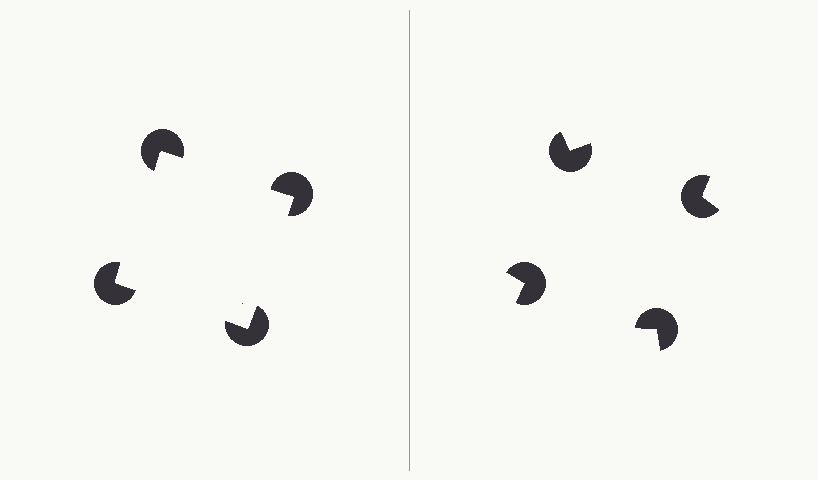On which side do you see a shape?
An illusory square appears on the left side. On the right side the wedge cuts are rotated, so no coherent shape forms.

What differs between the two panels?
The pac-man discs are positioned identically on both sides; only the wedge orientations differ. On the left they align to a square; on the right they are misaligned.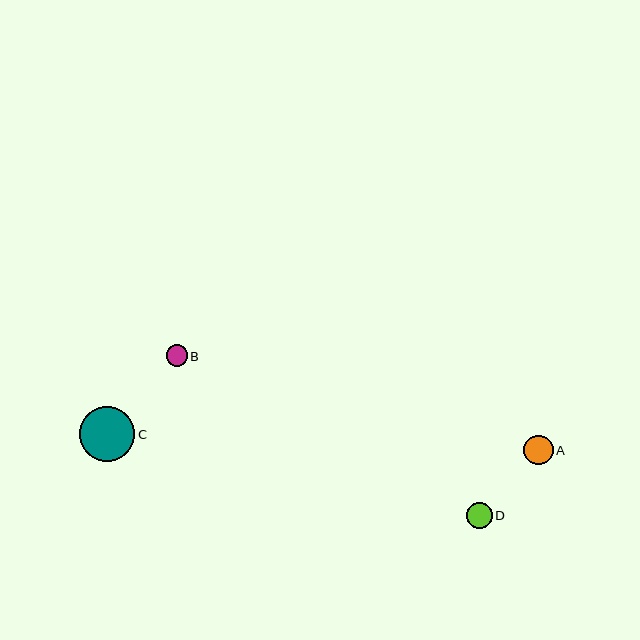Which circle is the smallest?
Circle B is the smallest with a size of approximately 21 pixels.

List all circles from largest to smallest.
From largest to smallest: C, A, D, B.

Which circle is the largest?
Circle C is the largest with a size of approximately 55 pixels.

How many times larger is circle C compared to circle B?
Circle C is approximately 2.6 times the size of circle B.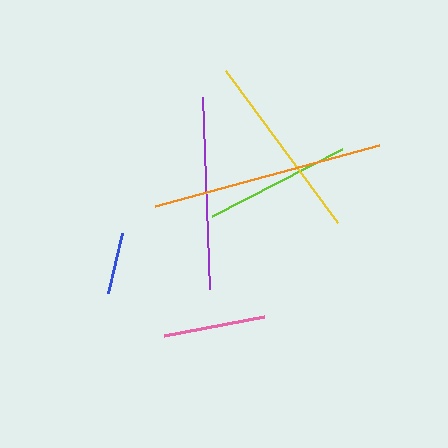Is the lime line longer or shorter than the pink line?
The lime line is longer than the pink line.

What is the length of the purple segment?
The purple segment is approximately 192 pixels long.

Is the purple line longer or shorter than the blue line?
The purple line is longer than the blue line.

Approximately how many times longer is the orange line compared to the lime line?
The orange line is approximately 1.6 times the length of the lime line.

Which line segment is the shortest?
The blue line is the shortest at approximately 62 pixels.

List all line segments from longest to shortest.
From longest to shortest: orange, purple, yellow, lime, pink, blue.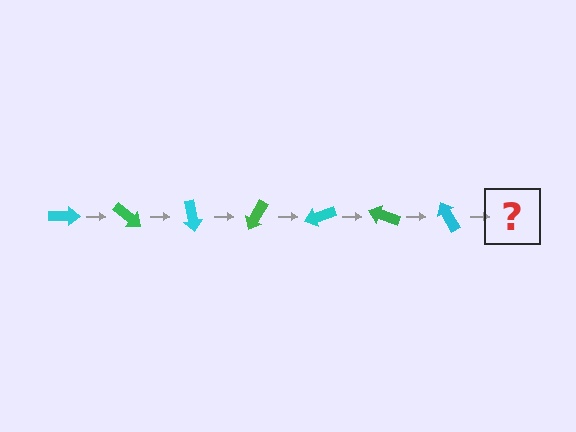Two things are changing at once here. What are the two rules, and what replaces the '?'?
The two rules are that it rotates 40 degrees each step and the color cycles through cyan and green. The '?' should be a green arrow, rotated 280 degrees from the start.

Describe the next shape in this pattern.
It should be a green arrow, rotated 280 degrees from the start.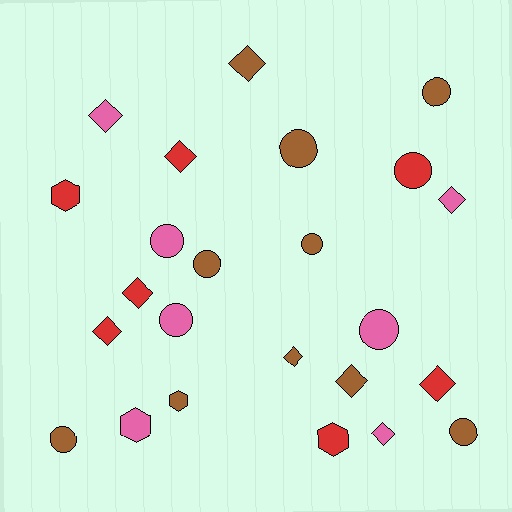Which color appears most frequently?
Brown, with 10 objects.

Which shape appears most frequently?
Diamond, with 10 objects.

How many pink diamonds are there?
There are 3 pink diamonds.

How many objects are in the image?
There are 24 objects.